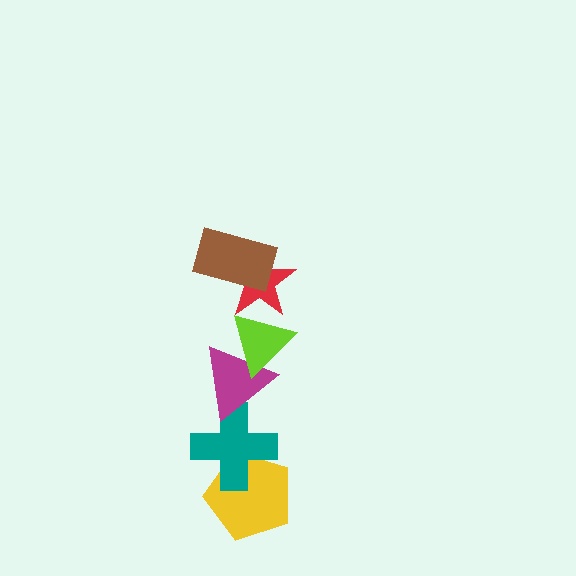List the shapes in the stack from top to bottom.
From top to bottom: the brown rectangle, the red star, the lime triangle, the magenta triangle, the teal cross, the yellow pentagon.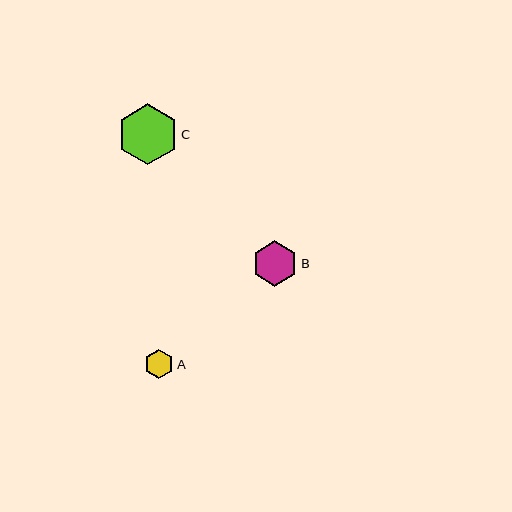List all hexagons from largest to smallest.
From largest to smallest: C, B, A.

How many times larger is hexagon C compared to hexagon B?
Hexagon C is approximately 1.3 times the size of hexagon B.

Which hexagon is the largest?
Hexagon C is the largest with a size of approximately 61 pixels.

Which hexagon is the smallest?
Hexagon A is the smallest with a size of approximately 29 pixels.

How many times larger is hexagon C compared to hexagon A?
Hexagon C is approximately 2.1 times the size of hexagon A.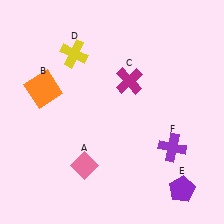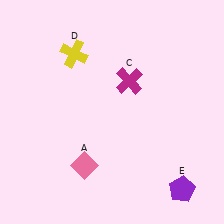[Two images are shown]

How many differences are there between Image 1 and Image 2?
There are 2 differences between the two images.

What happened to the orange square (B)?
The orange square (B) was removed in Image 2. It was in the top-left area of Image 1.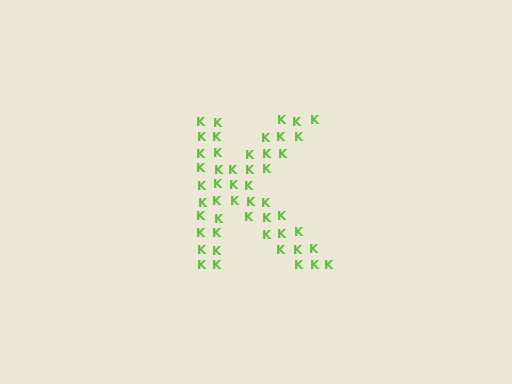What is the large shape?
The large shape is the letter K.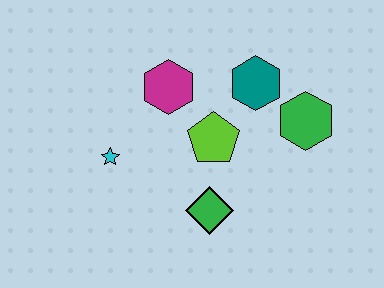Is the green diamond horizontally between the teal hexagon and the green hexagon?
No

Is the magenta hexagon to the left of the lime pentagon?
Yes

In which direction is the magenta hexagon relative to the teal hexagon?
The magenta hexagon is to the left of the teal hexagon.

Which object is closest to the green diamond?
The lime pentagon is closest to the green diamond.